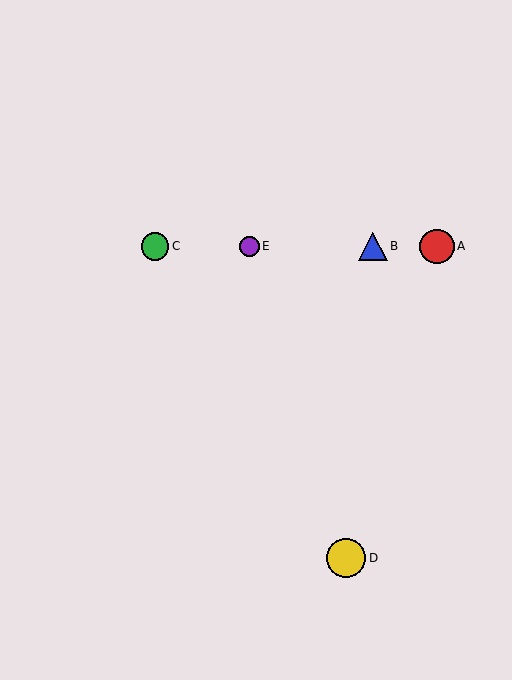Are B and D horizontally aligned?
No, B is at y≈246 and D is at y≈558.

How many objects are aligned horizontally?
4 objects (A, B, C, E) are aligned horizontally.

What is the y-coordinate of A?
Object A is at y≈246.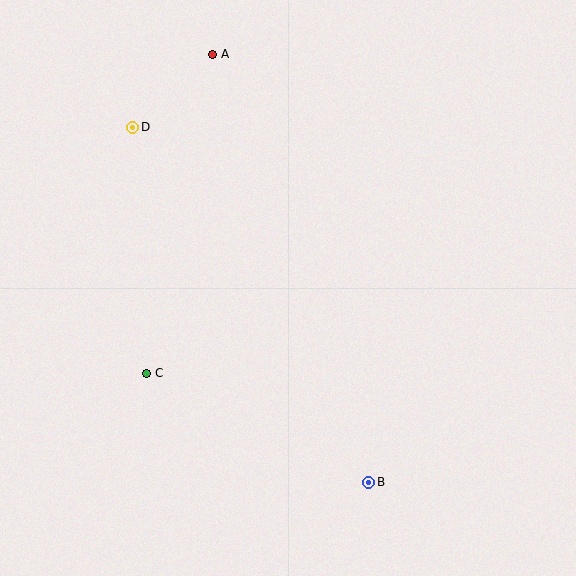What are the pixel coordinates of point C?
Point C is at (147, 373).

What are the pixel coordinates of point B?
Point B is at (369, 482).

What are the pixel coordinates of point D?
Point D is at (133, 127).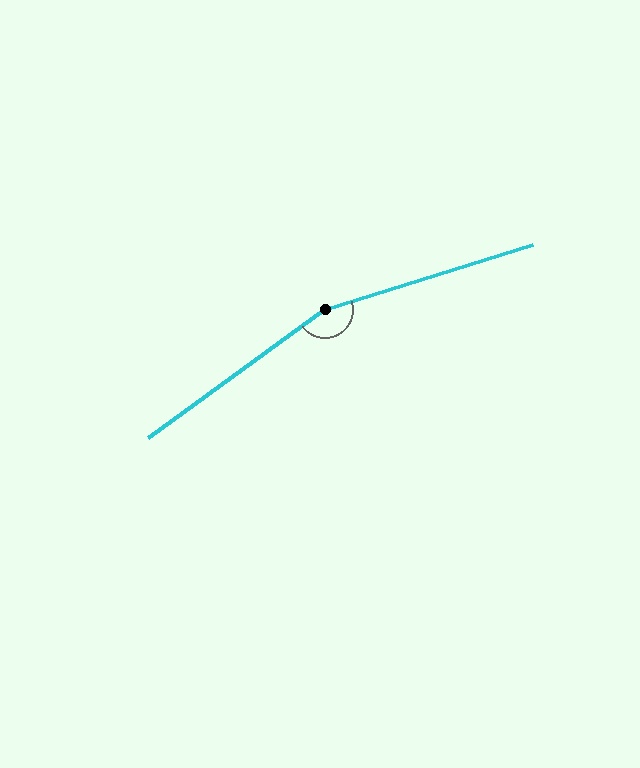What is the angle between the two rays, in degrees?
Approximately 161 degrees.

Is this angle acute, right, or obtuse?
It is obtuse.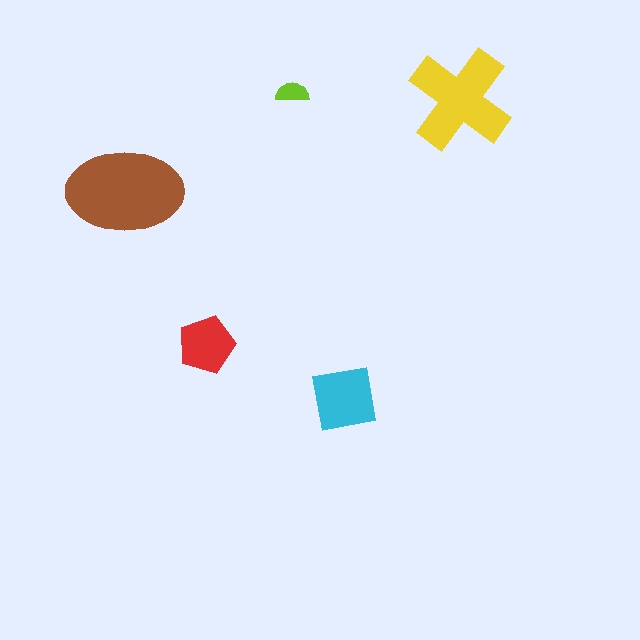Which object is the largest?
The brown ellipse.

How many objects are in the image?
There are 5 objects in the image.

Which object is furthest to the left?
The brown ellipse is leftmost.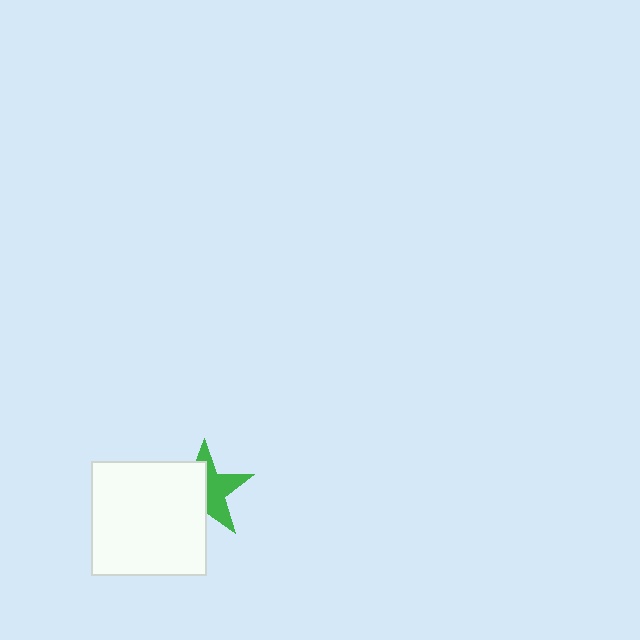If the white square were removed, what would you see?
You would see the complete green star.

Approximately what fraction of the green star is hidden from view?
Roughly 52% of the green star is hidden behind the white square.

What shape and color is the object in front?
The object in front is a white square.